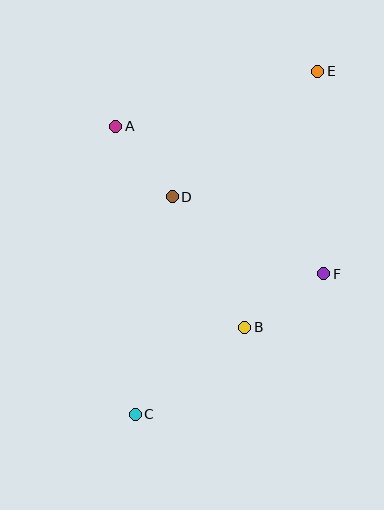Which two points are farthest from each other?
Points C and E are farthest from each other.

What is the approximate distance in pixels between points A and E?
The distance between A and E is approximately 210 pixels.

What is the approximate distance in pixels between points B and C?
The distance between B and C is approximately 140 pixels.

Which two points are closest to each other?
Points A and D are closest to each other.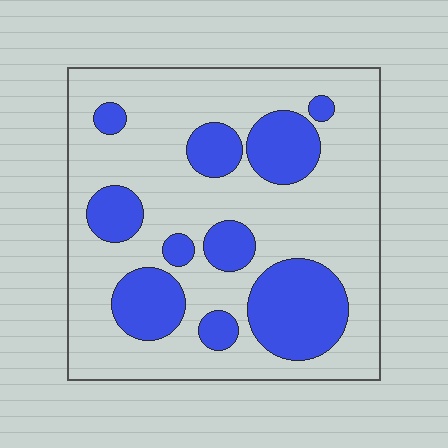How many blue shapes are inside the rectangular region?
10.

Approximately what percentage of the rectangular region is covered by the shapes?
Approximately 30%.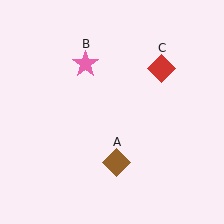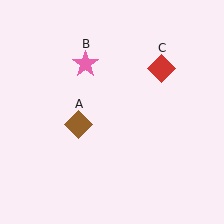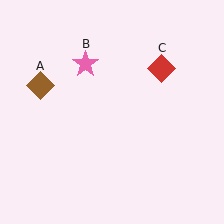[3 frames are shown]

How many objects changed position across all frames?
1 object changed position: brown diamond (object A).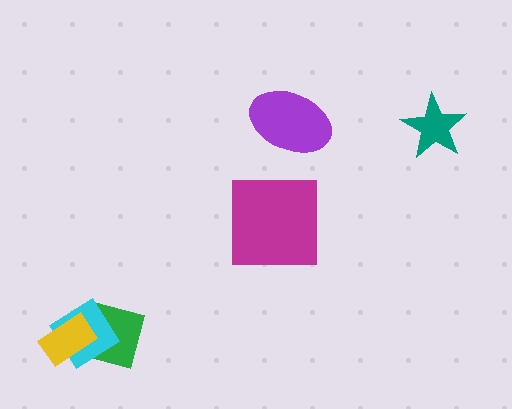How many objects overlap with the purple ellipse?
0 objects overlap with the purple ellipse.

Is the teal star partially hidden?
No, no other shape covers it.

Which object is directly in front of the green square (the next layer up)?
The cyan diamond is directly in front of the green square.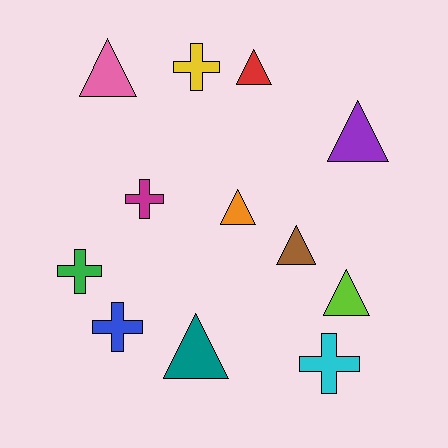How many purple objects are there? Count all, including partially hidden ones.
There is 1 purple object.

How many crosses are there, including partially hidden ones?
There are 5 crosses.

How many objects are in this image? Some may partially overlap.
There are 12 objects.